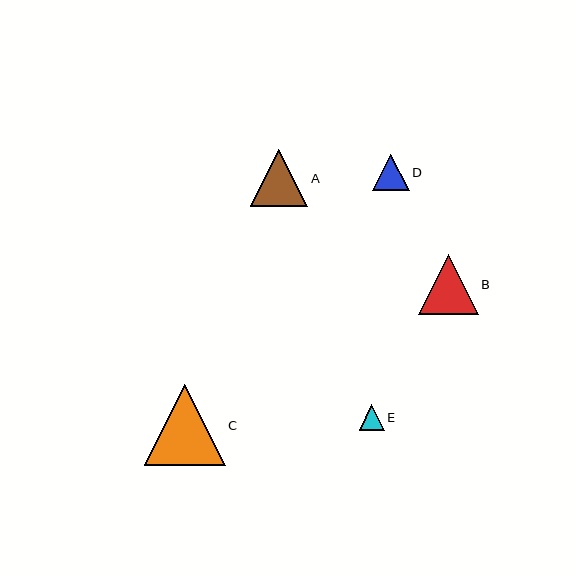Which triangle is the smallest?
Triangle E is the smallest with a size of approximately 25 pixels.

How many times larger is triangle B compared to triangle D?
Triangle B is approximately 1.6 times the size of triangle D.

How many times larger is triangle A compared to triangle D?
Triangle A is approximately 1.6 times the size of triangle D.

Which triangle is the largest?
Triangle C is the largest with a size of approximately 81 pixels.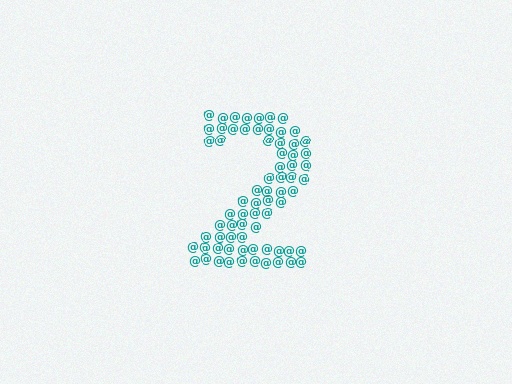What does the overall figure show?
The overall figure shows the digit 2.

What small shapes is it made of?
It is made of small at signs.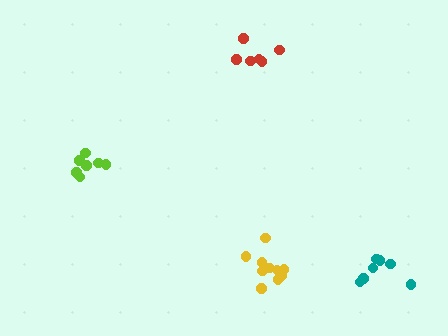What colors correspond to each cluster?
The clusters are colored: teal, yellow, red, lime.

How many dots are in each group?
Group 1: 7 dots, Group 2: 11 dots, Group 3: 6 dots, Group 4: 7 dots (31 total).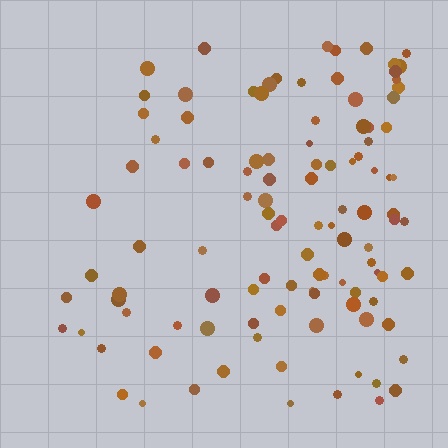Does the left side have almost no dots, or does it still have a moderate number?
Still a moderate number, just noticeably fewer than the right.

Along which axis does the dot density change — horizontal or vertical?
Horizontal.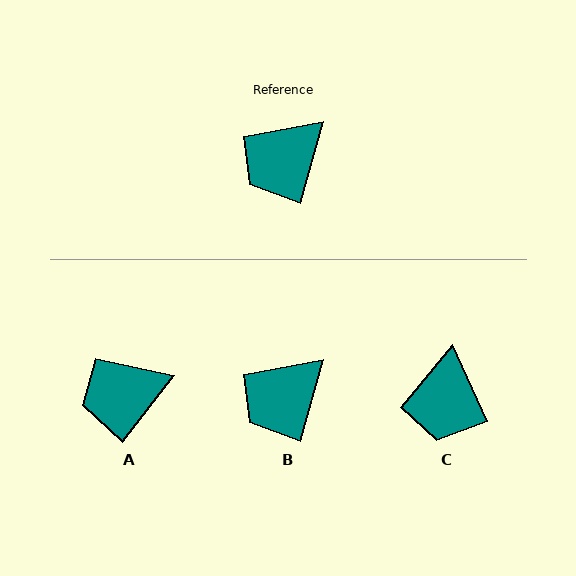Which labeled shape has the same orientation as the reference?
B.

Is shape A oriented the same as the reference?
No, it is off by about 23 degrees.